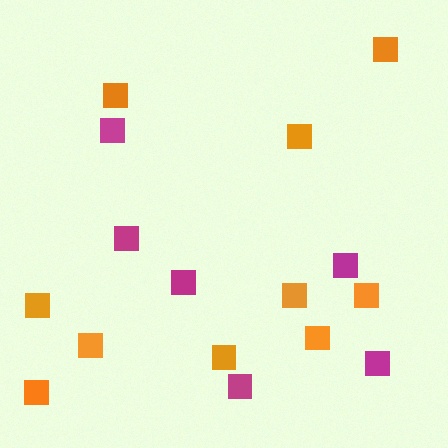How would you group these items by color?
There are 2 groups: one group of magenta squares (6) and one group of orange squares (10).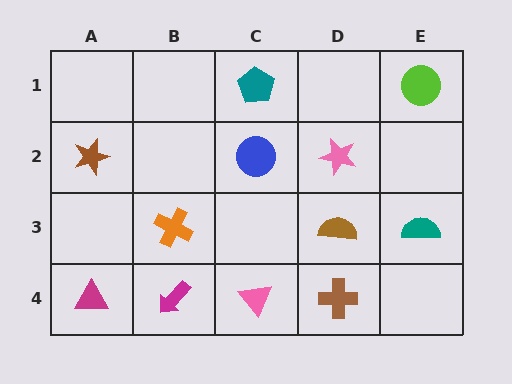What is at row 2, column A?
A brown star.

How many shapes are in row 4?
4 shapes.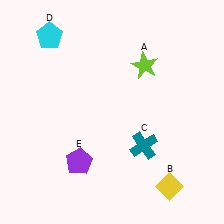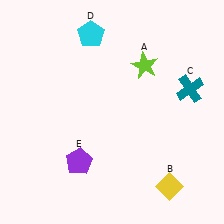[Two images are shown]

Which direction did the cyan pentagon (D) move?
The cyan pentagon (D) moved right.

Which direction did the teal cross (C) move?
The teal cross (C) moved up.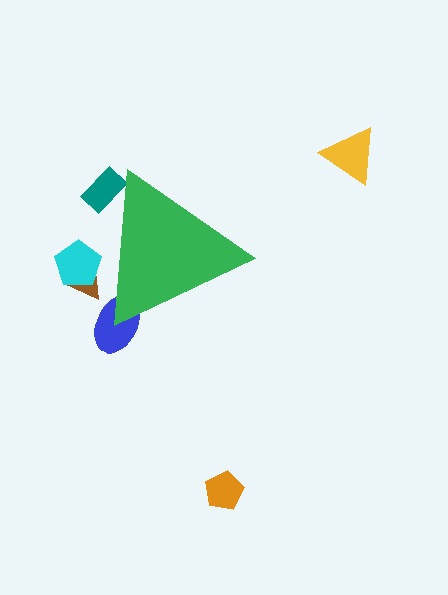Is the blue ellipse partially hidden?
Yes, the blue ellipse is partially hidden behind the green triangle.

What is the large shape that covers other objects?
A green triangle.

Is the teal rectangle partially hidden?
Yes, the teal rectangle is partially hidden behind the green triangle.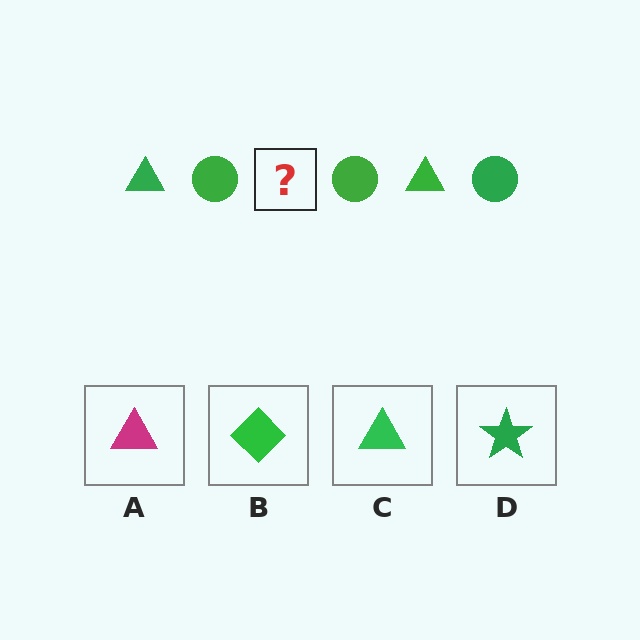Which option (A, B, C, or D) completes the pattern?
C.